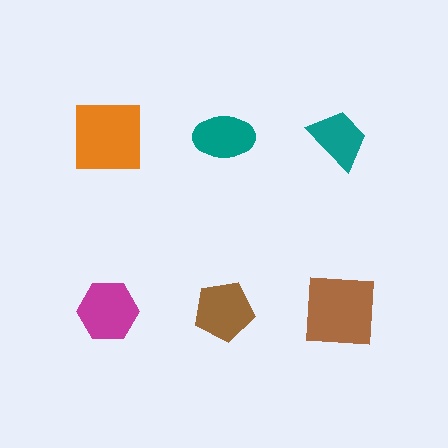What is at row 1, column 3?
A teal trapezoid.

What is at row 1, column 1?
An orange square.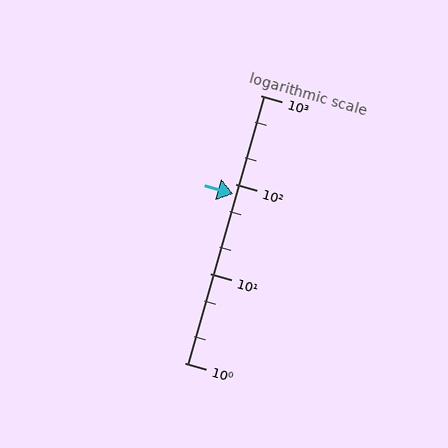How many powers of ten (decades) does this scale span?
The scale spans 3 decades, from 1 to 1000.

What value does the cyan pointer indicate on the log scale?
The pointer indicates approximately 79.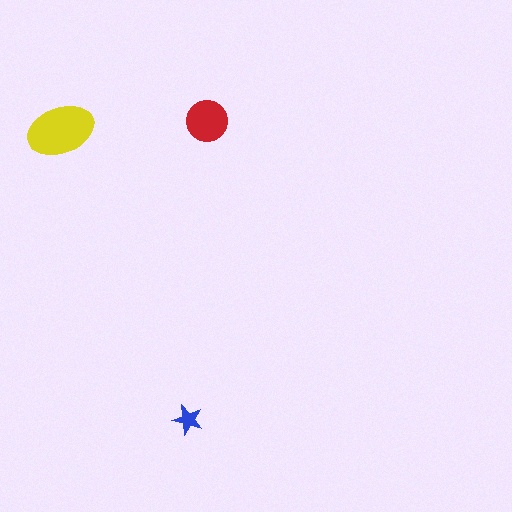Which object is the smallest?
The blue star.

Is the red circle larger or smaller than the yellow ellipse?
Smaller.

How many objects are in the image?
There are 3 objects in the image.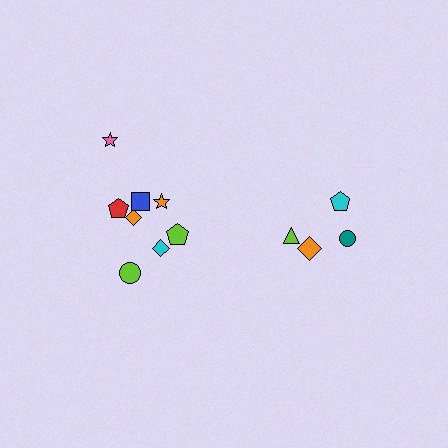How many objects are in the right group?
There are 4 objects.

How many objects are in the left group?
There are 8 objects.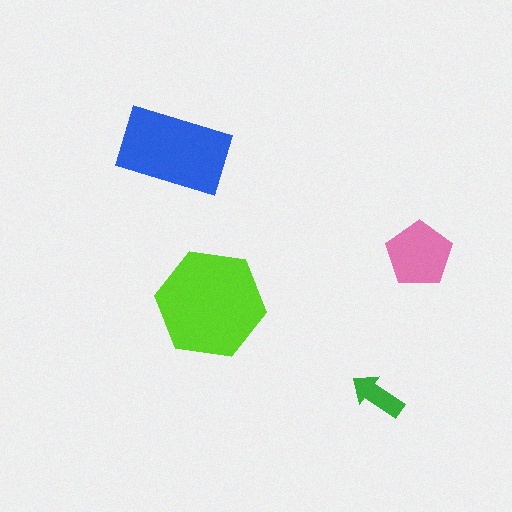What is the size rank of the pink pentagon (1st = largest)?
3rd.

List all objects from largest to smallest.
The lime hexagon, the blue rectangle, the pink pentagon, the green arrow.